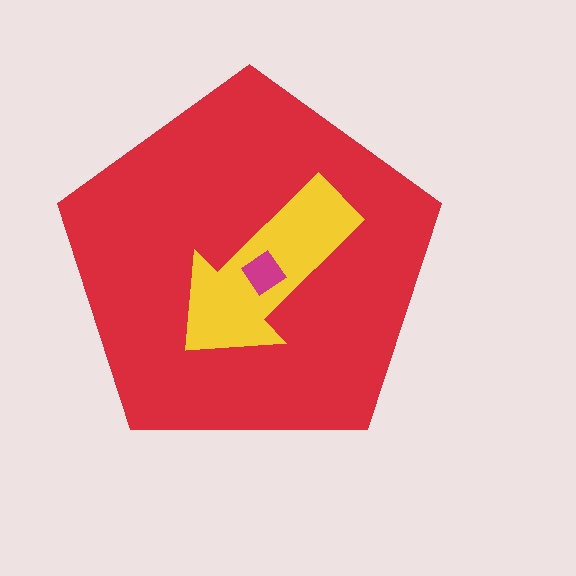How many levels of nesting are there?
3.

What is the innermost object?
The magenta diamond.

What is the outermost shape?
The red pentagon.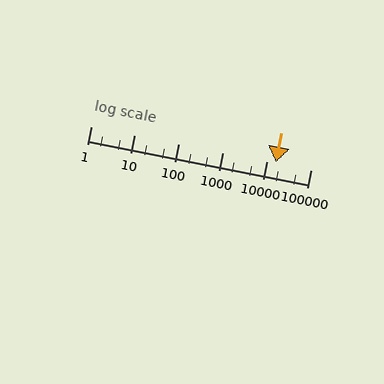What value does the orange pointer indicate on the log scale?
The pointer indicates approximately 16000.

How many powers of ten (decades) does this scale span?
The scale spans 5 decades, from 1 to 100000.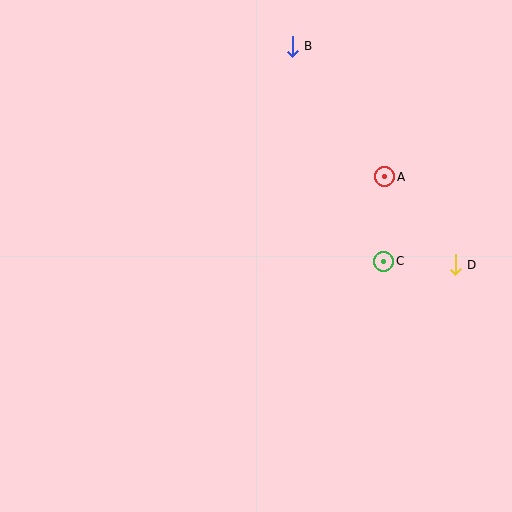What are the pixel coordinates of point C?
Point C is at (384, 261).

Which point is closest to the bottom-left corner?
Point C is closest to the bottom-left corner.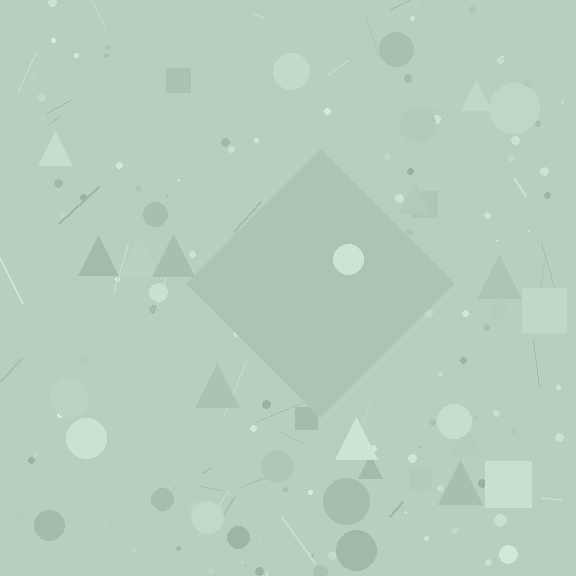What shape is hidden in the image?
A diamond is hidden in the image.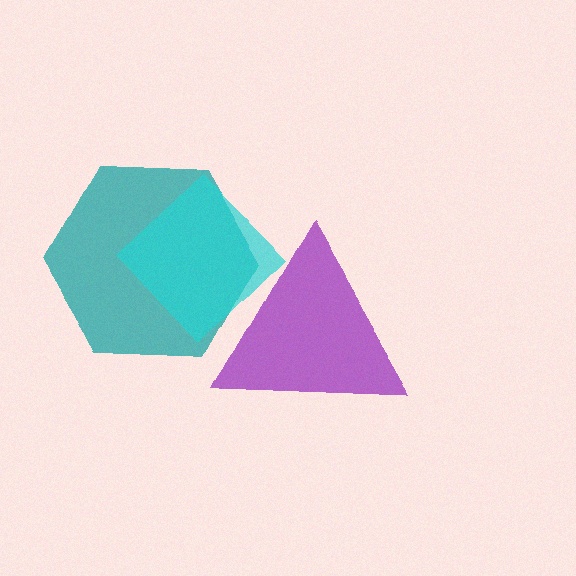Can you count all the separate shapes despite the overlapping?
Yes, there are 3 separate shapes.